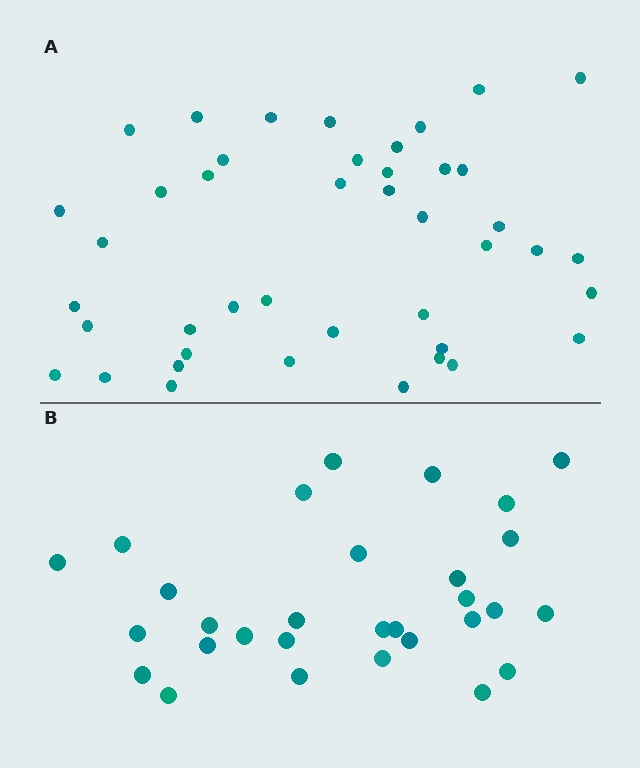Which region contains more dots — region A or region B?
Region A (the top region) has more dots.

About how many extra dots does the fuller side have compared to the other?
Region A has approximately 15 more dots than region B.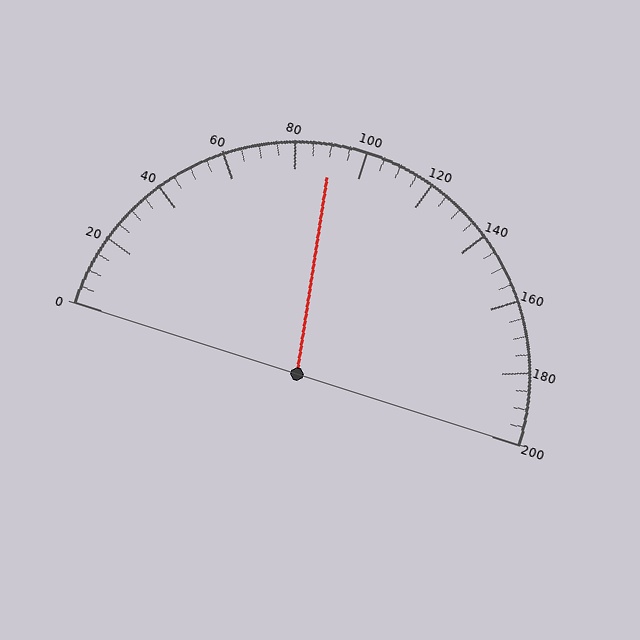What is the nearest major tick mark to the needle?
The nearest major tick mark is 80.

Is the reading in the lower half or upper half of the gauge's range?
The reading is in the lower half of the range (0 to 200).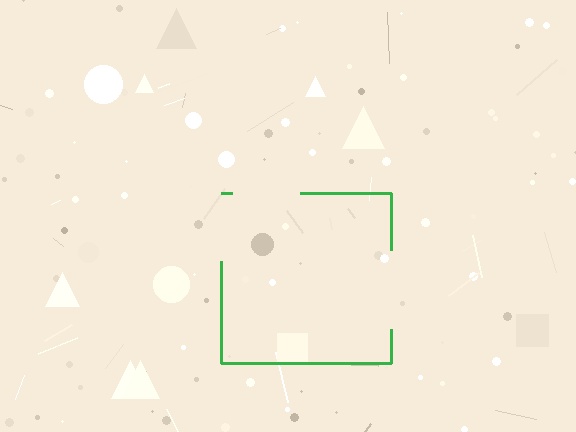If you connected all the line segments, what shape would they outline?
They would outline a square.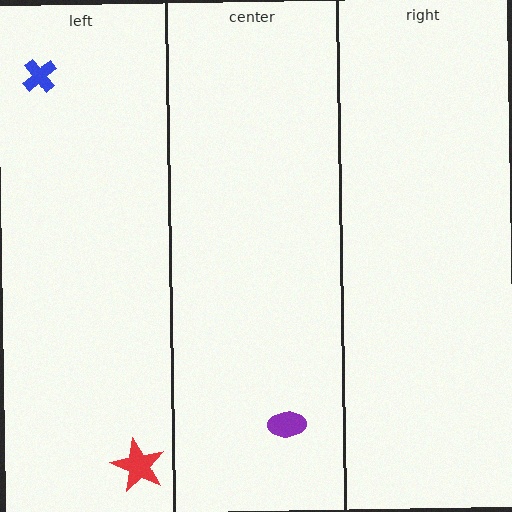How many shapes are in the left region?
2.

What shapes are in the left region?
The red star, the blue cross.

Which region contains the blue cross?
The left region.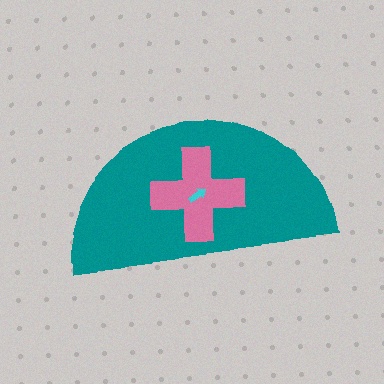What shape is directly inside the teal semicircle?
The pink cross.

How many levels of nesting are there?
3.